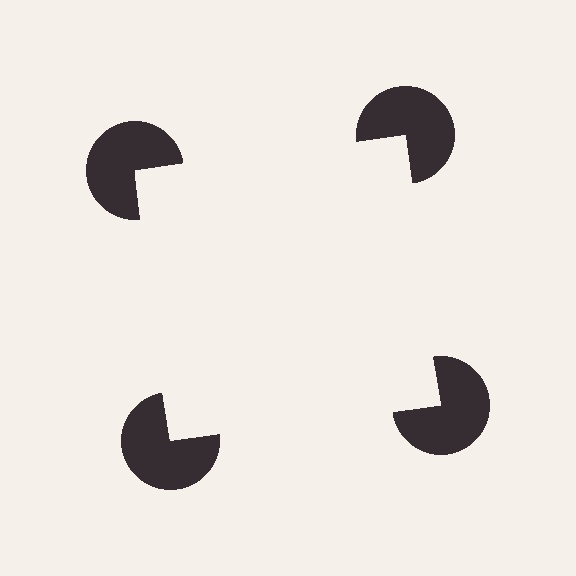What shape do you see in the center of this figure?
An illusory square — its edges are inferred from the aligned wedge cuts in the pac-man discs, not physically drawn.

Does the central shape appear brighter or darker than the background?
It typically appears slightly brighter than the background, even though no actual brightness change is drawn.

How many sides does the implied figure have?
4 sides.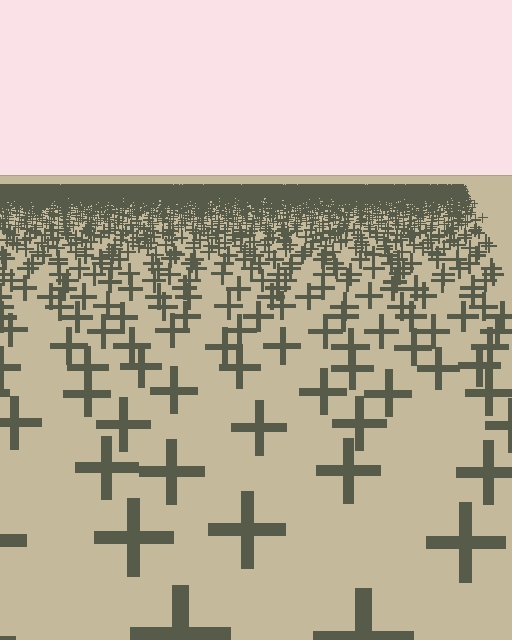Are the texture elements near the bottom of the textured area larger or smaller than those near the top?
Larger. Near the bottom, elements are closer to the viewer and appear at a bigger on-screen size.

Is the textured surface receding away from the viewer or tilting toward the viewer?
The surface is receding away from the viewer. Texture elements get smaller and denser toward the top.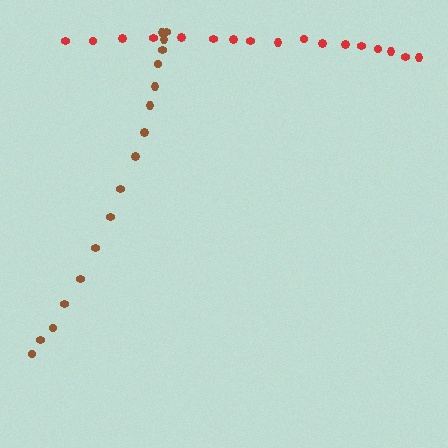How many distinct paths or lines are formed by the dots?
There are 2 distinct paths.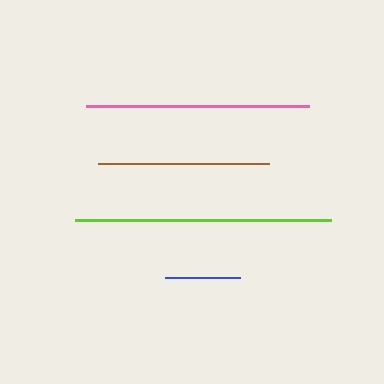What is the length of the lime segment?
The lime segment is approximately 256 pixels long.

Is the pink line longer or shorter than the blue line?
The pink line is longer than the blue line.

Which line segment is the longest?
The lime line is the longest at approximately 256 pixels.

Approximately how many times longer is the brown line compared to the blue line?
The brown line is approximately 2.3 times the length of the blue line.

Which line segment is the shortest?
The blue line is the shortest at approximately 75 pixels.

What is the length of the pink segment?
The pink segment is approximately 223 pixels long.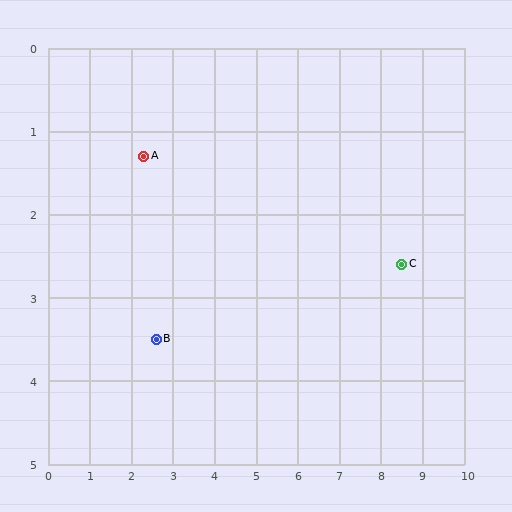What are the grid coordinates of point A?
Point A is at approximately (2.3, 1.3).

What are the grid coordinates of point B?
Point B is at approximately (2.6, 3.5).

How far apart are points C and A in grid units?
Points C and A are about 6.3 grid units apart.